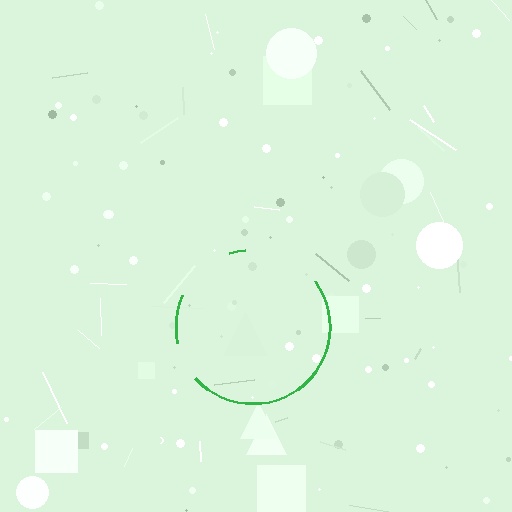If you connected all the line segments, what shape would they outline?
They would outline a circle.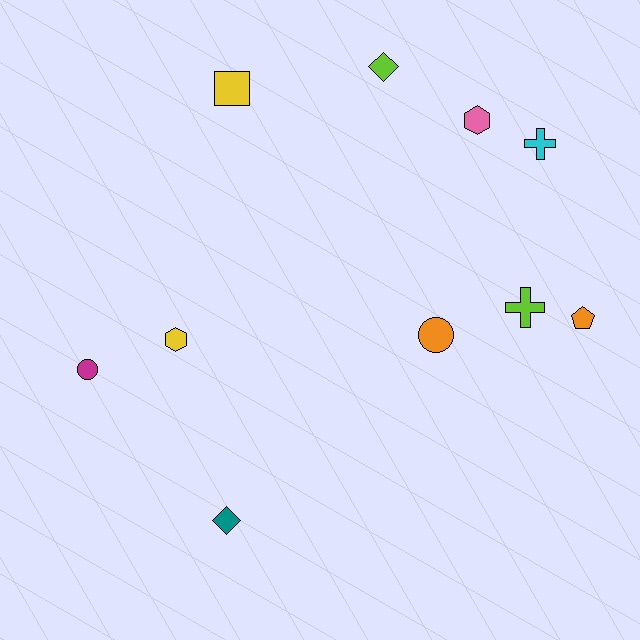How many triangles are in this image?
There are no triangles.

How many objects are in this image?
There are 10 objects.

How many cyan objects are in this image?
There is 1 cyan object.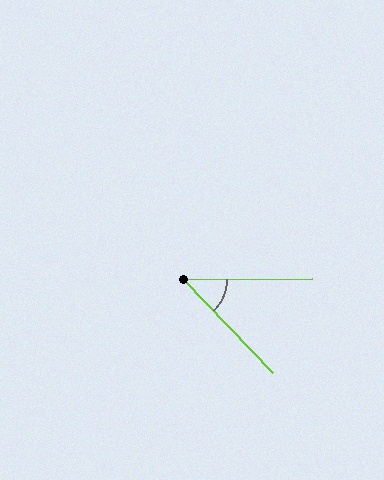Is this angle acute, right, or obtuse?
It is acute.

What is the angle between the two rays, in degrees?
Approximately 46 degrees.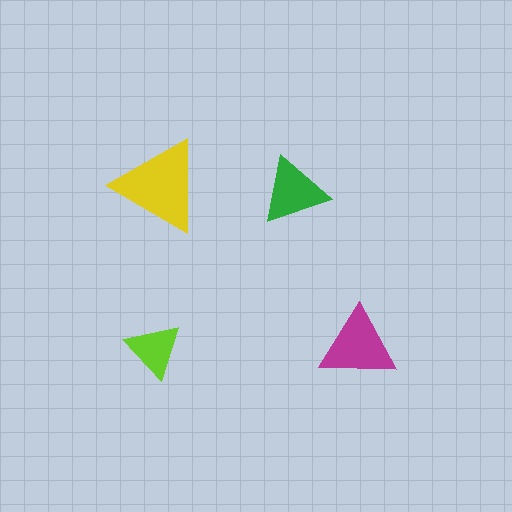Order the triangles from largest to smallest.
the yellow one, the magenta one, the green one, the lime one.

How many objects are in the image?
There are 4 objects in the image.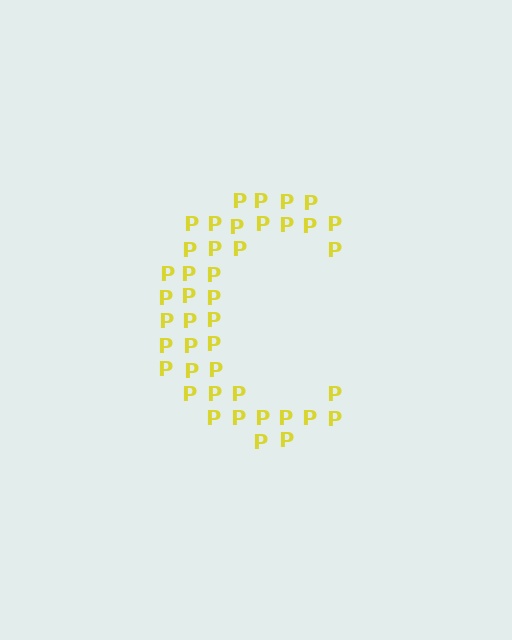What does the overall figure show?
The overall figure shows the letter C.